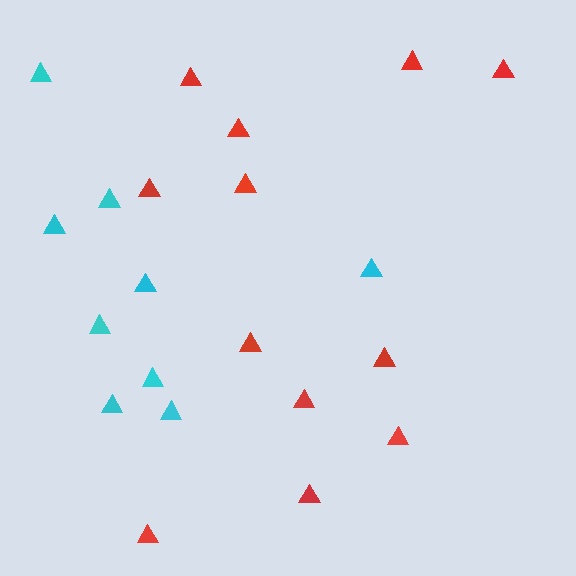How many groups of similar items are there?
There are 2 groups: one group of red triangles (12) and one group of cyan triangles (9).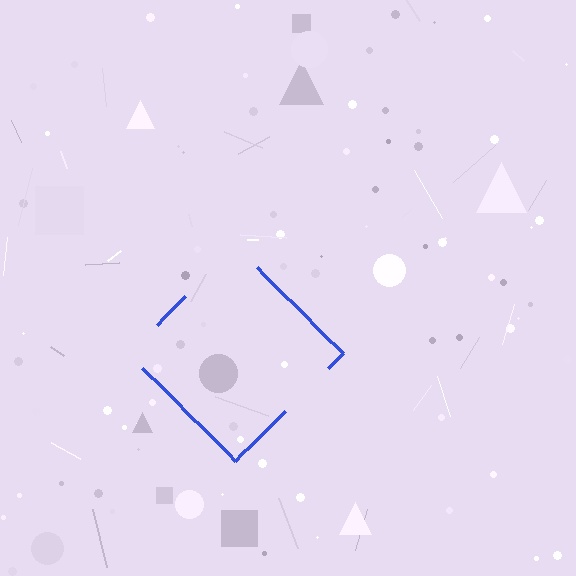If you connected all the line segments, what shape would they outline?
They would outline a diamond.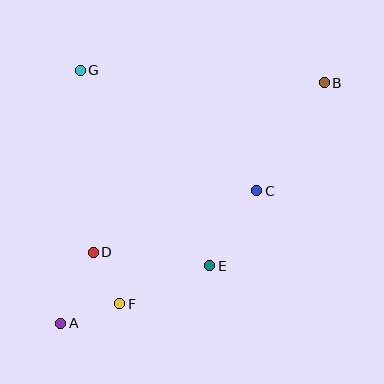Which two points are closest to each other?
Points D and F are closest to each other.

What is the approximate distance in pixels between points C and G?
The distance between C and G is approximately 213 pixels.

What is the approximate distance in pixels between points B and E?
The distance between B and E is approximately 216 pixels.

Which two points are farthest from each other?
Points A and B are farthest from each other.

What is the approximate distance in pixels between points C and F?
The distance between C and F is approximately 177 pixels.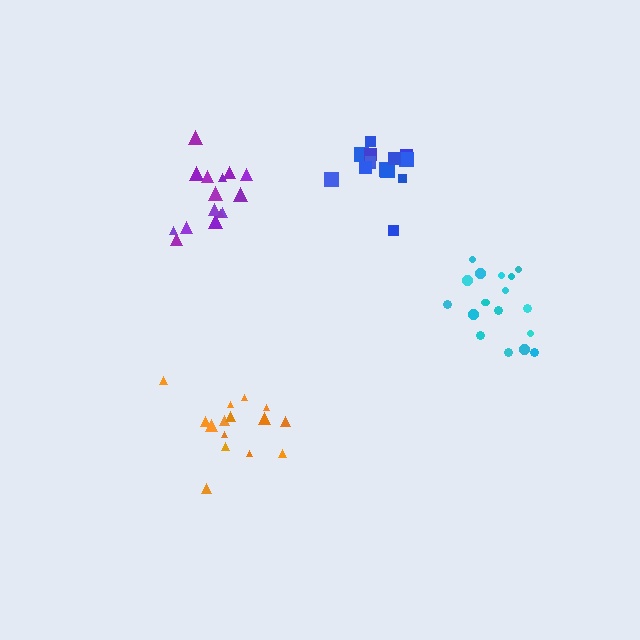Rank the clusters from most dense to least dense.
purple, blue, orange, cyan.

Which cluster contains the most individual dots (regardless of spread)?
Cyan (18).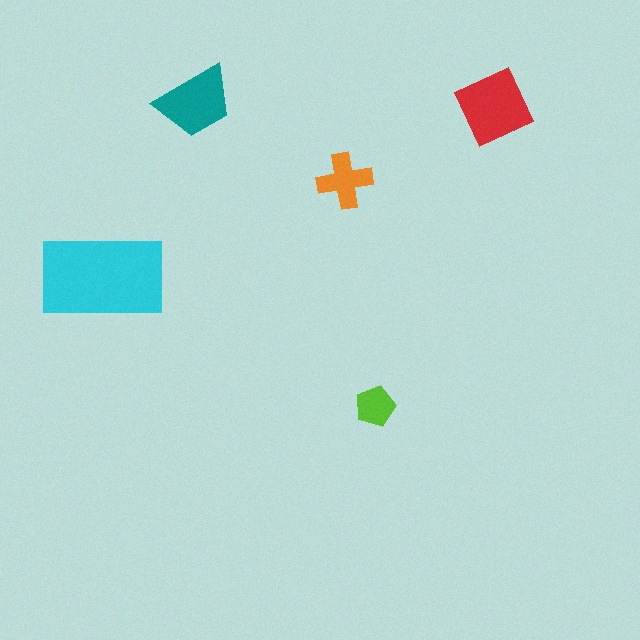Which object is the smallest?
The lime pentagon.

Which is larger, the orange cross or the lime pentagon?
The orange cross.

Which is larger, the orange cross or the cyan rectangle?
The cyan rectangle.